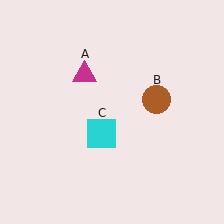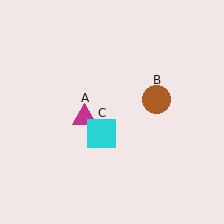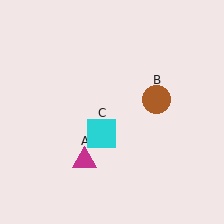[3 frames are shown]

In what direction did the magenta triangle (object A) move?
The magenta triangle (object A) moved down.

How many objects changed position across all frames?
1 object changed position: magenta triangle (object A).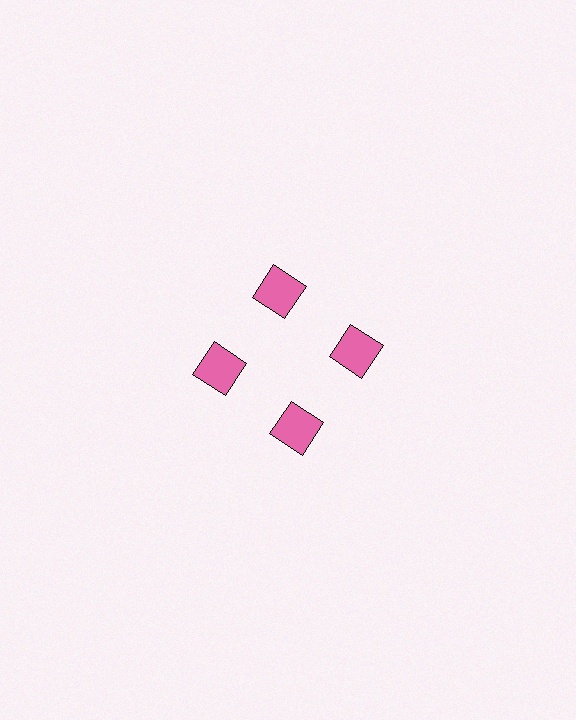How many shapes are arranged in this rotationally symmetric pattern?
There are 4 shapes, arranged in 4 groups of 1.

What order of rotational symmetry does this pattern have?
This pattern has 4-fold rotational symmetry.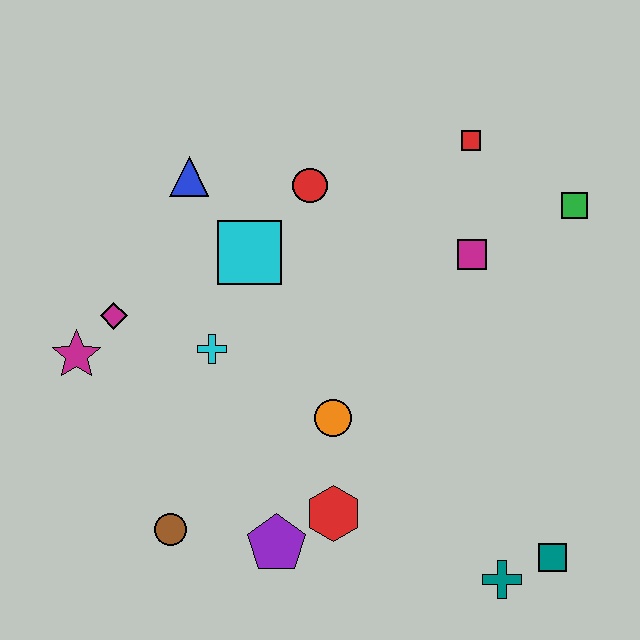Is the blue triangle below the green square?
No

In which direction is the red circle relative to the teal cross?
The red circle is above the teal cross.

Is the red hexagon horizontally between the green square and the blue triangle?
Yes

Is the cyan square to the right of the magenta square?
No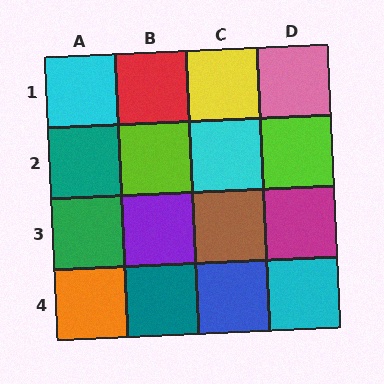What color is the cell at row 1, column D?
Pink.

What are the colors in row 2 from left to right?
Teal, lime, cyan, lime.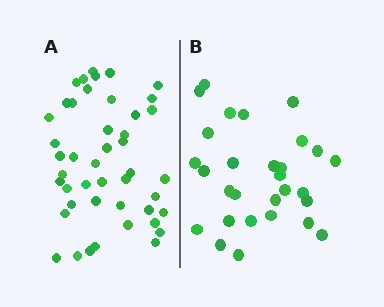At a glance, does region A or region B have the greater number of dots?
Region A (the left region) has more dots.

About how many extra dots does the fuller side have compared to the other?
Region A has approximately 15 more dots than region B.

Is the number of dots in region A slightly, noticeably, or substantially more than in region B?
Region A has substantially more. The ratio is roughly 1.6 to 1.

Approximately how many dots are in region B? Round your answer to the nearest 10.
About 30 dots. (The exact count is 29, which rounds to 30.)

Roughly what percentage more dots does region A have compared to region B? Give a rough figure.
About 55% more.